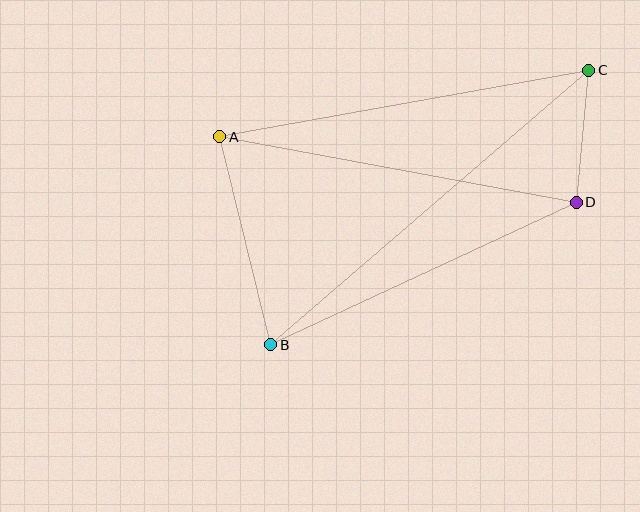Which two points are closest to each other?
Points C and D are closest to each other.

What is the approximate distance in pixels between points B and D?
The distance between B and D is approximately 337 pixels.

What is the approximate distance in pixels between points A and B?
The distance between A and B is approximately 214 pixels.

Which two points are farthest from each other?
Points B and C are farthest from each other.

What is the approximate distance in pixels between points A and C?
The distance between A and C is approximately 375 pixels.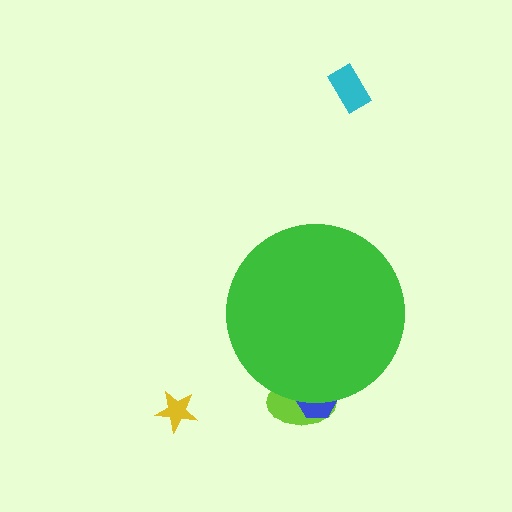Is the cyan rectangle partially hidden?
No, the cyan rectangle is fully visible.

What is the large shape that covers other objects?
A green circle.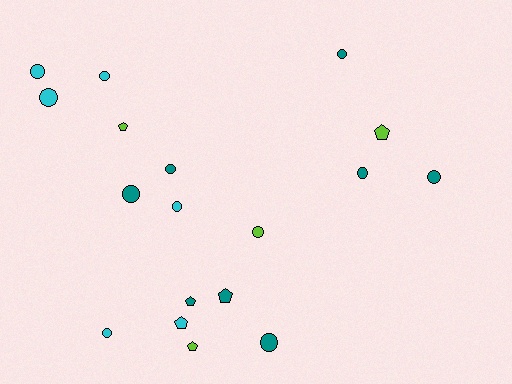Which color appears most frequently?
Teal, with 8 objects.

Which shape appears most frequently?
Circle, with 12 objects.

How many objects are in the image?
There are 18 objects.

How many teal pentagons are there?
There are 2 teal pentagons.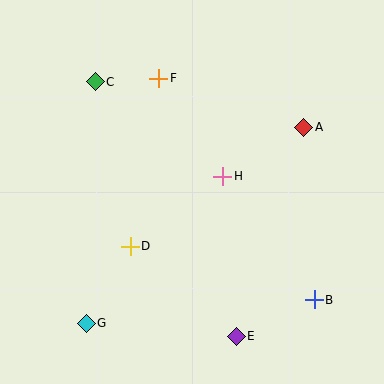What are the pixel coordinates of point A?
Point A is at (304, 127).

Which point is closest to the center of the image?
Point H at (223, 176) is closest to the center.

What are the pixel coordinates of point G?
Point G is at (86, 323).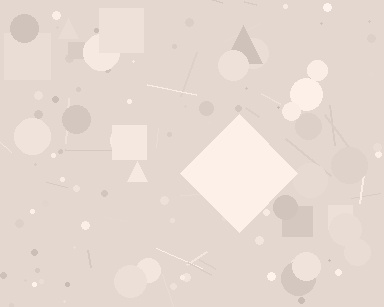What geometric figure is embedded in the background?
A diamond is embedded in the background.